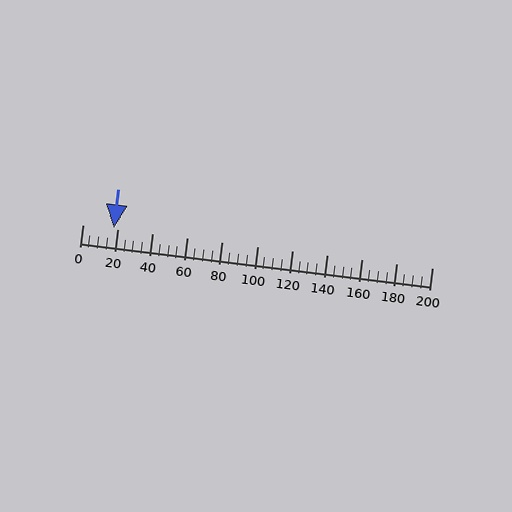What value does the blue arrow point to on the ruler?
The blue arrow points to approximately 18.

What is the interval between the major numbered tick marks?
The major tick marks are spaced 20 units apart.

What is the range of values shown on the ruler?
The ruler shows values from 0 to 200.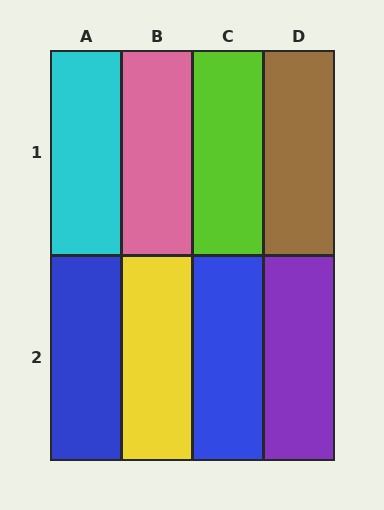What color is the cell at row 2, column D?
Purple.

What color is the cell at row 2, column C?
Blue.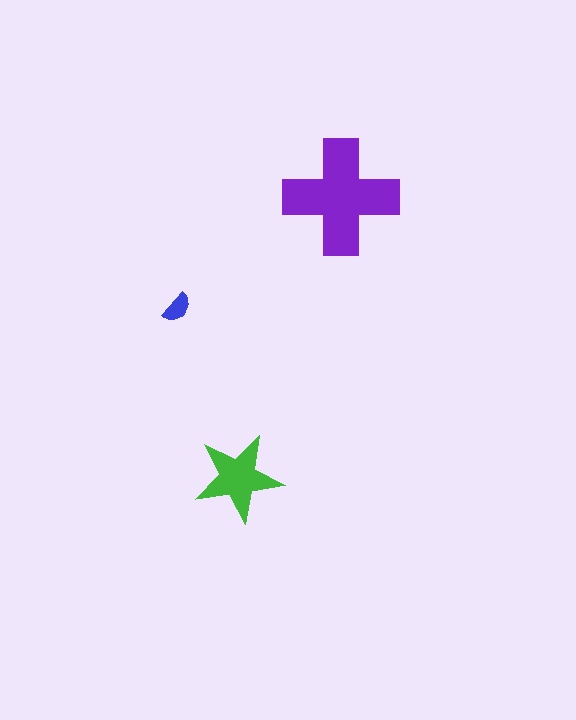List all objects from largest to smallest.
The purple cross, the green star, the blue semicircle.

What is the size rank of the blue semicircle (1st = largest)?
3rd.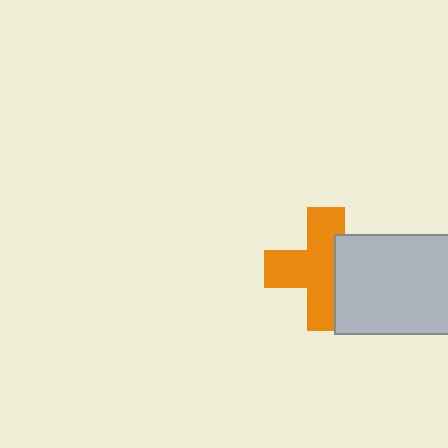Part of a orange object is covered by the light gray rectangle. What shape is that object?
It is a cross.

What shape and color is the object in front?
The object in front is a light gray rectangle.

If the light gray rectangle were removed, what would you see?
You would see the complete orange cross.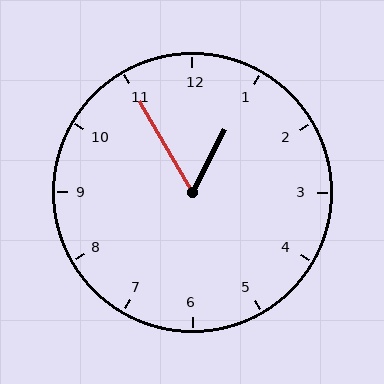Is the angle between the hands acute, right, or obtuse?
It is acute.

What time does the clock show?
12:55.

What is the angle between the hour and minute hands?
Approximately 58 degrees.